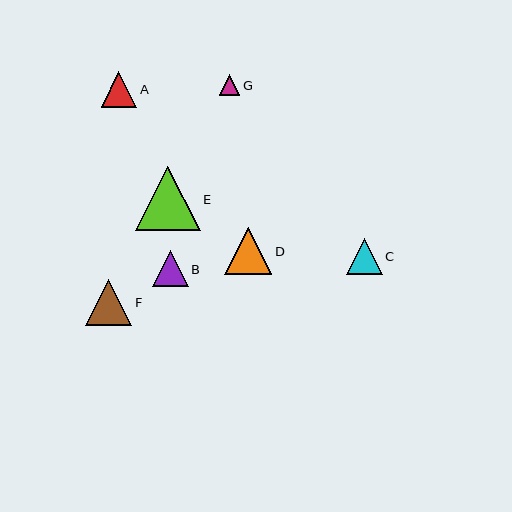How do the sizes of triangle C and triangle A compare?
Triangle C and triangle A are approximately the same size.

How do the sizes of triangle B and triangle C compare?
Triangle B and triangle C are approximately the same size.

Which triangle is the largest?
Triangle E is the largest with a size of approximately 64 pixels.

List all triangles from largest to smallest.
From largest to smallest: E, D, F, B, C, A, G.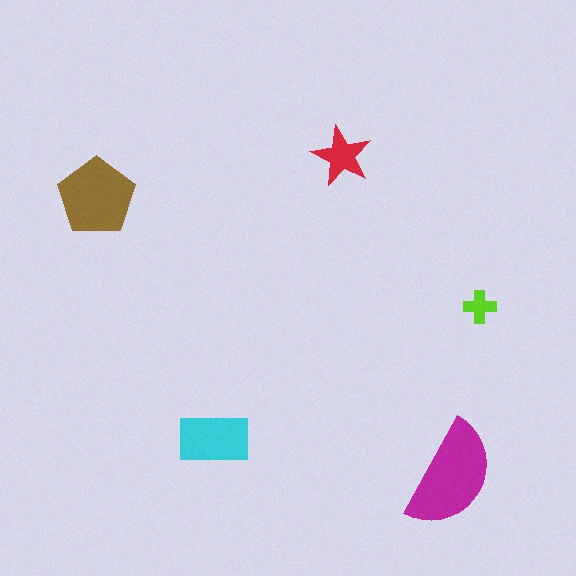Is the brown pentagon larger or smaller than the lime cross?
Larger.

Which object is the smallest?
The lime cross.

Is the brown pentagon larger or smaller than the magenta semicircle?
Smaller.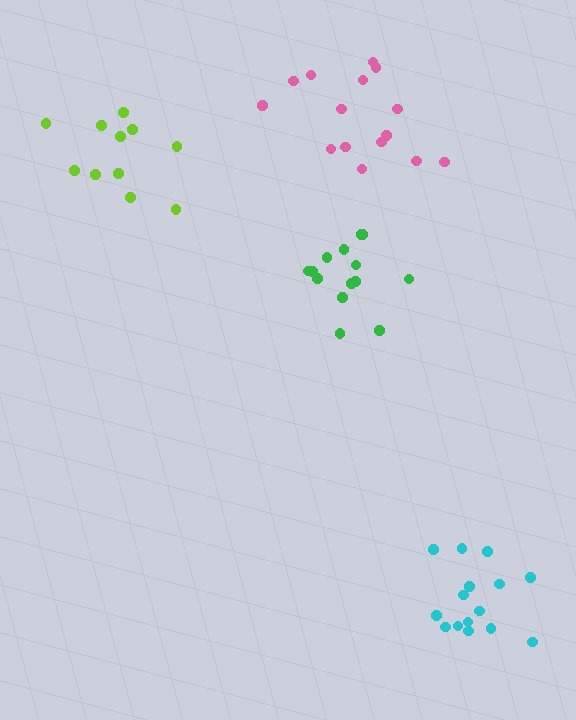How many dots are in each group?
Group 1: 15 dots, Group 2: 15 dots, Group 3: 14 dots, Group 4: 11 dots (55 total).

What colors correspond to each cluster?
The clusters are colored: cyan, pink, green, lime.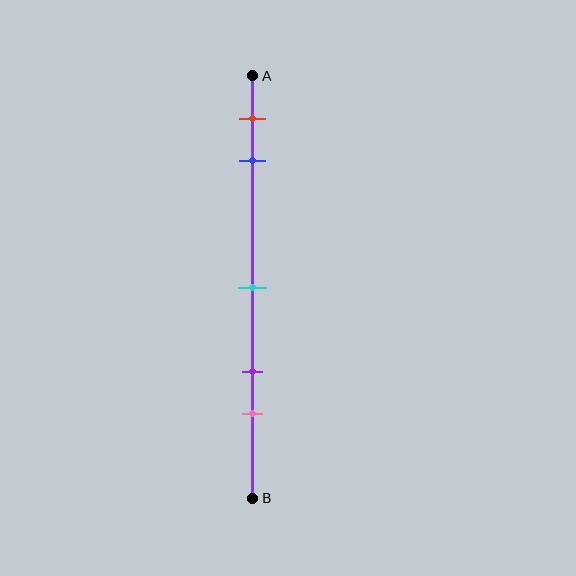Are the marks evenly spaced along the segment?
No, the marks are not evenly spaced.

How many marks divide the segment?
There are 5 marks dividing the segment.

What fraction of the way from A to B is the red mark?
The red mark is approximately 10% (0.1) of the way from A to B.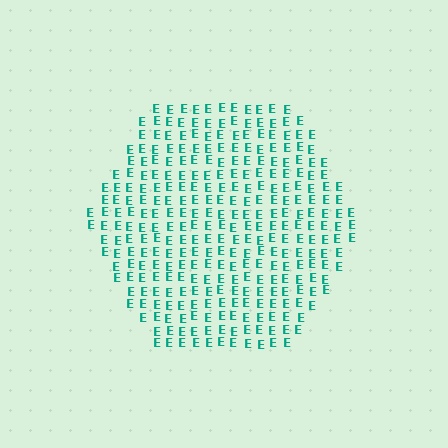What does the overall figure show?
The overall figure shows a hexagon.